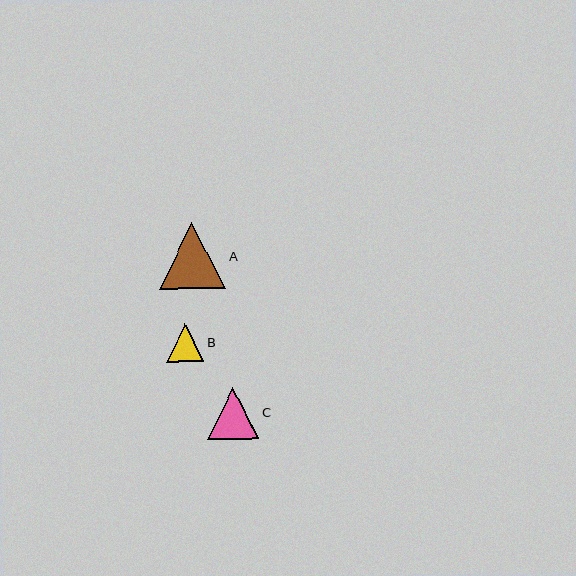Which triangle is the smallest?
Triangle B is the smallest with a size of approximately 37 pixels.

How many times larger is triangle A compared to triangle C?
Triangle A is approximately 1.3 times the size of triangle C.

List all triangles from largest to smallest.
From largest to smallest: A, C, B.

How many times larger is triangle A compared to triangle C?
Triangle A is approximately 1.3 times the size of triangle C.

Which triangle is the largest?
Triangle A is the largest with a size of approximately 66 pixels.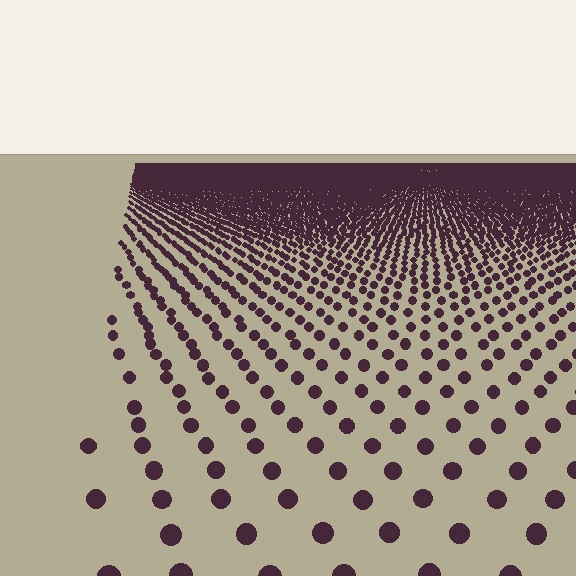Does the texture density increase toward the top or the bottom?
Density increases toward the top.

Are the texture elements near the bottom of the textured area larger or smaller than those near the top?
Larger. Near the bottom, elements are closer to the viewer and appear at a bigger on-screen size.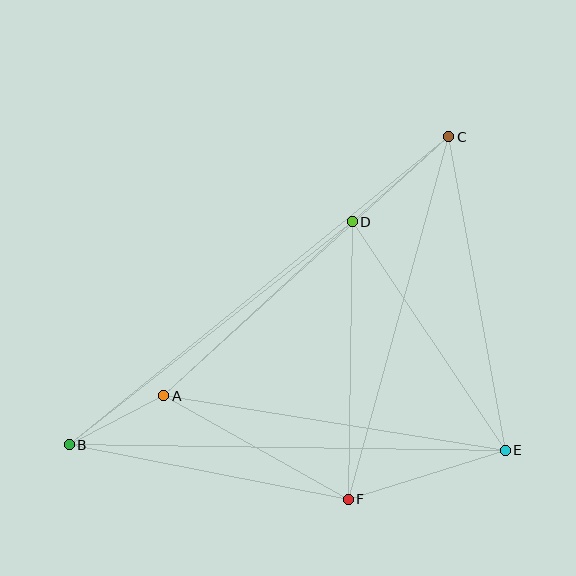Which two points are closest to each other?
Points A and B are closest to each other.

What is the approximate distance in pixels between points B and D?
The distance between B and D is approximately 360 pixels.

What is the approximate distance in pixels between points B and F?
The distance between B and F is approximately 284 pixels.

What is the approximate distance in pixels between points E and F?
The distance between E and F is approximately 164 pixels.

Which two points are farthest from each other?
Points B and C are farthest from each other.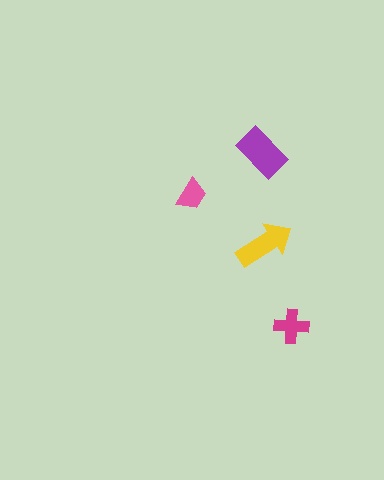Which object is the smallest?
The pink trapezoid.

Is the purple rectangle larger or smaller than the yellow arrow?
Larger.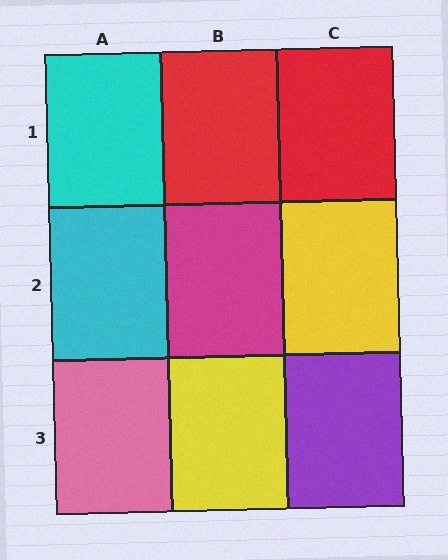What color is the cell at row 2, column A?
Cyan.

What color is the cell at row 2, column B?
Magenta.